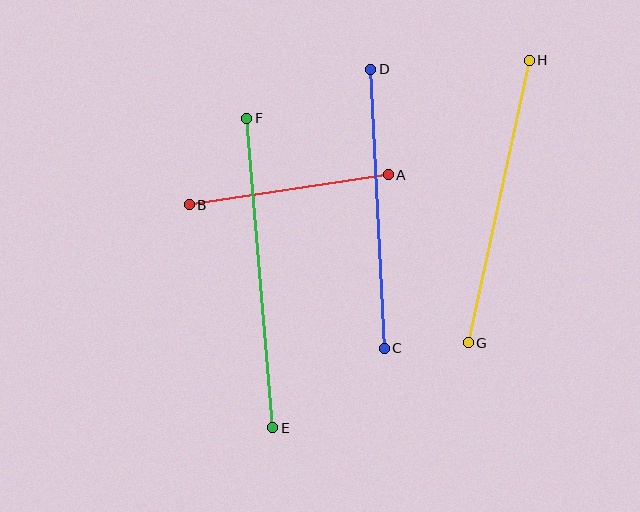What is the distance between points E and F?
The distance is approximately 311 pixels.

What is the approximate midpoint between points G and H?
The midpoint is at approximately (499, 202) pixels.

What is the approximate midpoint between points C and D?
The midpoint is at approximately (378, 209) pixels.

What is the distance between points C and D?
The distance is approximately 279 pixels.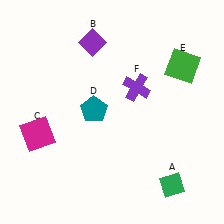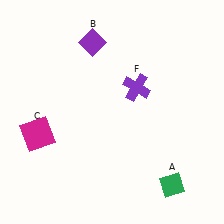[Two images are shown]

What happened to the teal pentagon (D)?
The teal pentagon (D) was removed in Image 2. It was in the top-left area of Image 1.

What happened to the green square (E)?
The green square (E) was removed in Image 2. It was in the top-right area of Image 1.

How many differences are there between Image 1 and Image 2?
There are 2 differences between the two images.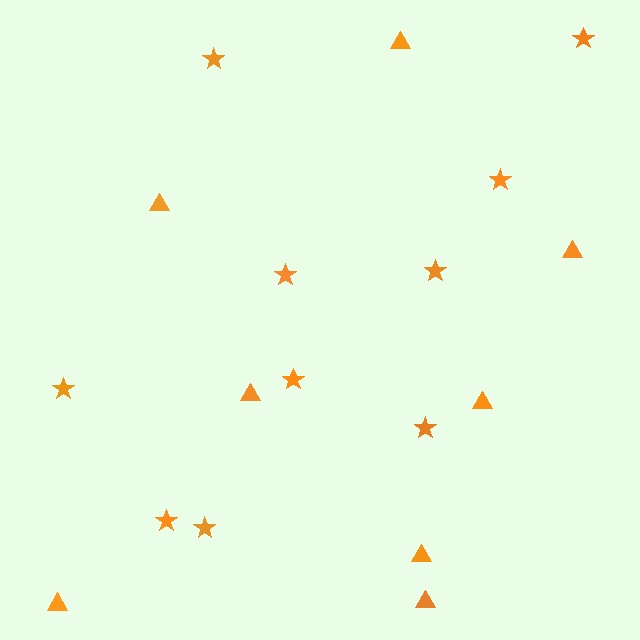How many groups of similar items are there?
There are 2 groups: one group of triangles (8) and one group of stars (10).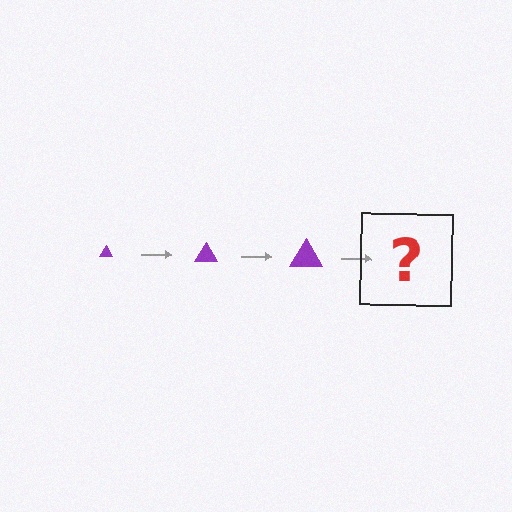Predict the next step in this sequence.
The next step is a purple triangle, larger than the previous one.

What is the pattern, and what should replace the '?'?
The pattern is that the triangle gets progressively larger each step. The '?' should be a purple triangle, larger than the previous one.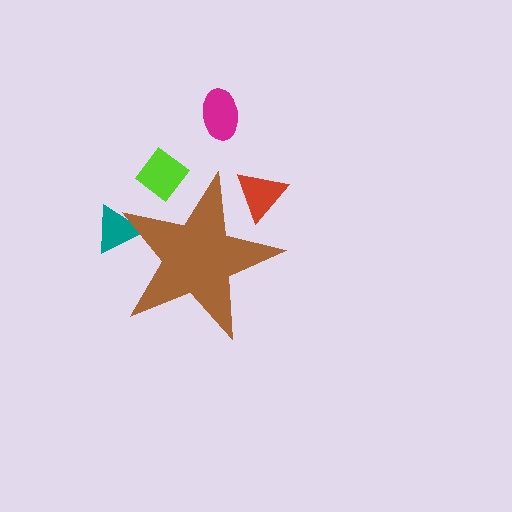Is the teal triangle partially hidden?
Yes, the teal triangle is partially hidden behind the brown star.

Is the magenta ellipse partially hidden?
No, the magenta ellipse is fully visible.